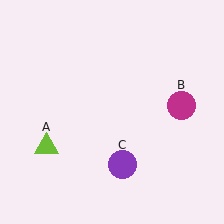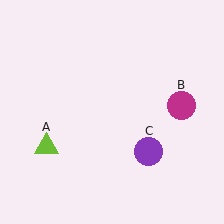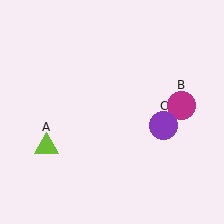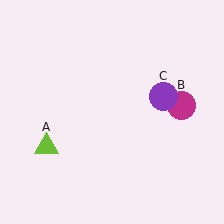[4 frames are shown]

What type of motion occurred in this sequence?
The purple circle (object C) rotated counterclockwise around the center of the scene.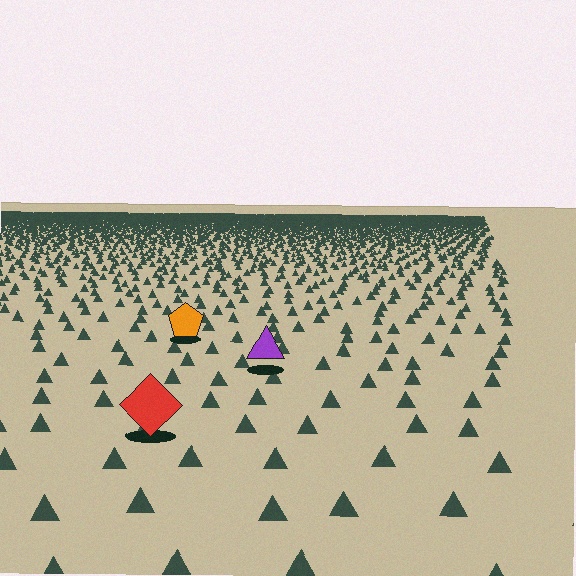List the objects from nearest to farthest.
From nearest to farthest: the red diamond, the purple triangle, the orange pentagon.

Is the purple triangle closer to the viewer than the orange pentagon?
Yes. The purple triangle is closer — you can tell from the texture gradient: the ground texture is coarser near it.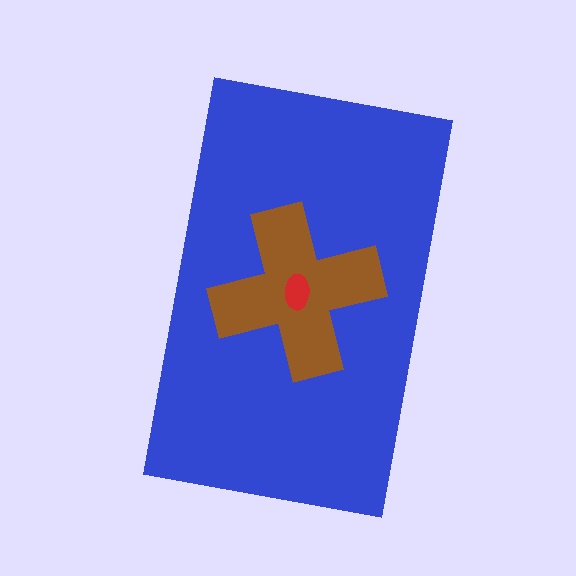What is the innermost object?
The red ellipse.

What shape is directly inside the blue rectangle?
The brown cross.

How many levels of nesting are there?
3.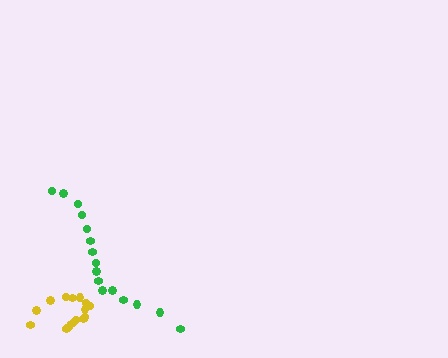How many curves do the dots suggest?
There are 2 distinct paths.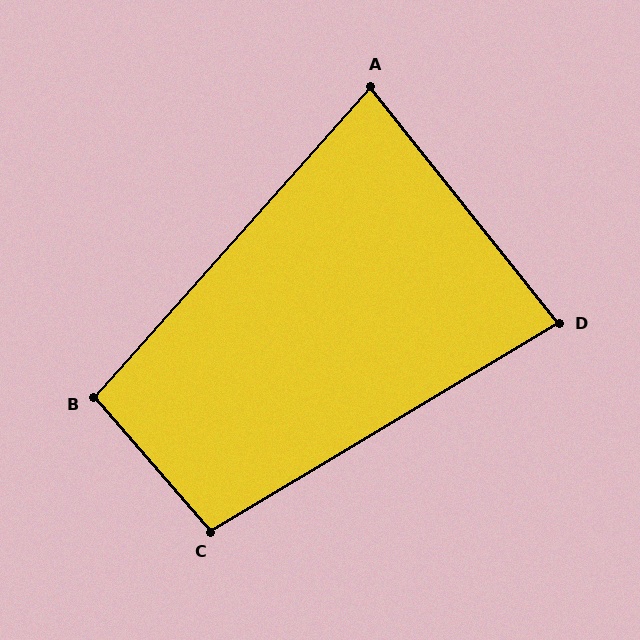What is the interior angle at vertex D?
Approximately 82 degrees (acute).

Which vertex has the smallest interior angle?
A, at approximately 80 degrees.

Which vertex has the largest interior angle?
C, at approximately 100 degrees.